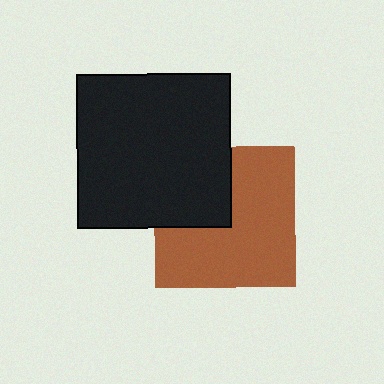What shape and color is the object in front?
The object in front is a black square.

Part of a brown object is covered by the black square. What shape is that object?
It is a square.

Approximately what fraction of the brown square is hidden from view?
Roughly 31% of the brown square is hidden behind the black square.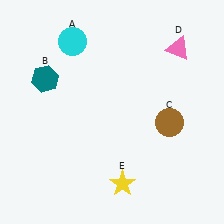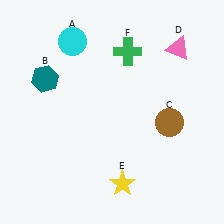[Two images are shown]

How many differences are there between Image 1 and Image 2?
There is 1 difference between the two images.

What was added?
A green cross (F) was added in Image 2.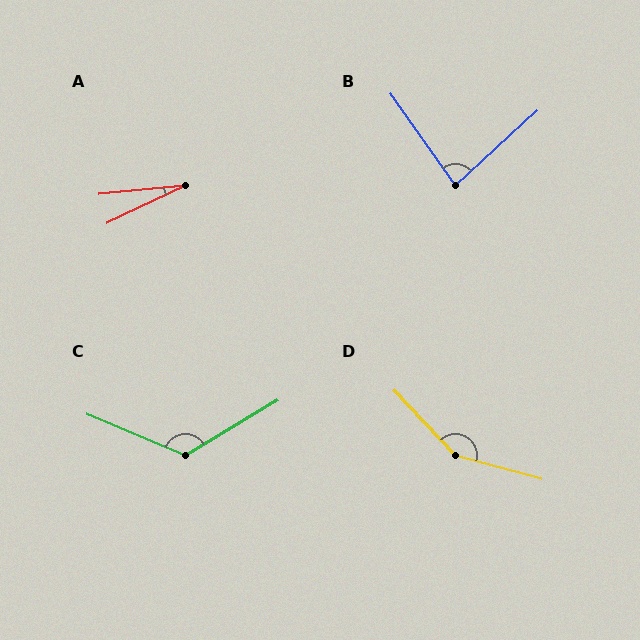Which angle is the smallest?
A, at approximately 20 degrees.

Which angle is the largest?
D, at approximately 149 degrees.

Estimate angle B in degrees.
Approximately 83 degrees.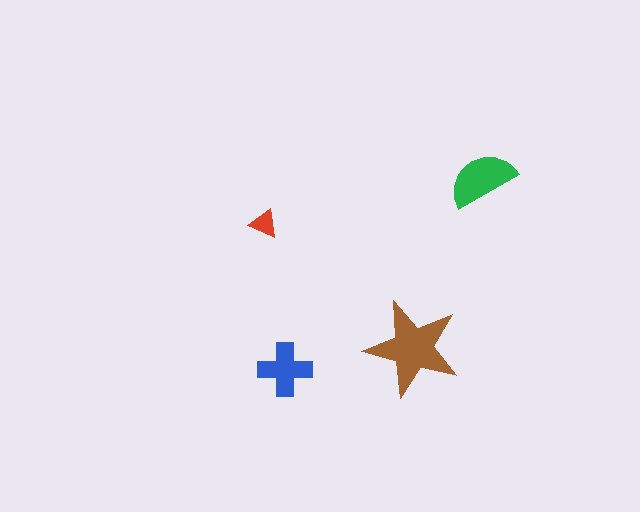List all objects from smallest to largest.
The red triangle, the blue cross, the green semicircle, the brown star.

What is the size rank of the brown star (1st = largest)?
1st.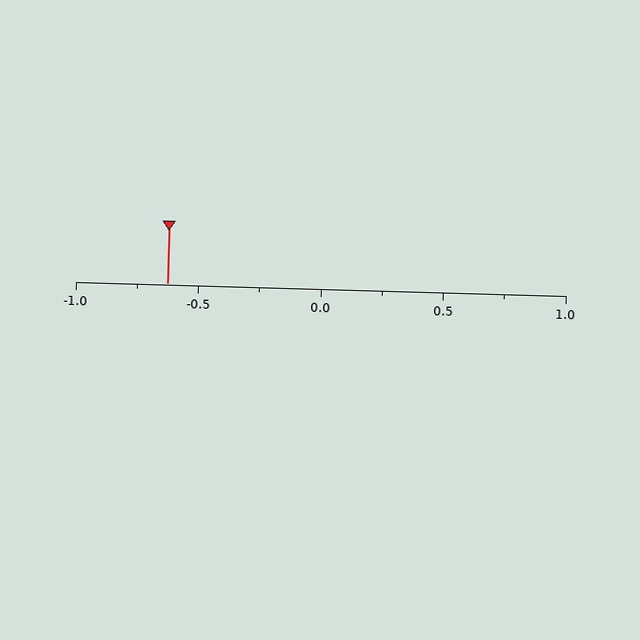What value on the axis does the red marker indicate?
The marker indicates approximately -0.62.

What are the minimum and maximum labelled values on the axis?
The axis runs from -1.0 to 1.0.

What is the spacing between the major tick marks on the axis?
The major ticks are spaced 0.5 apart.